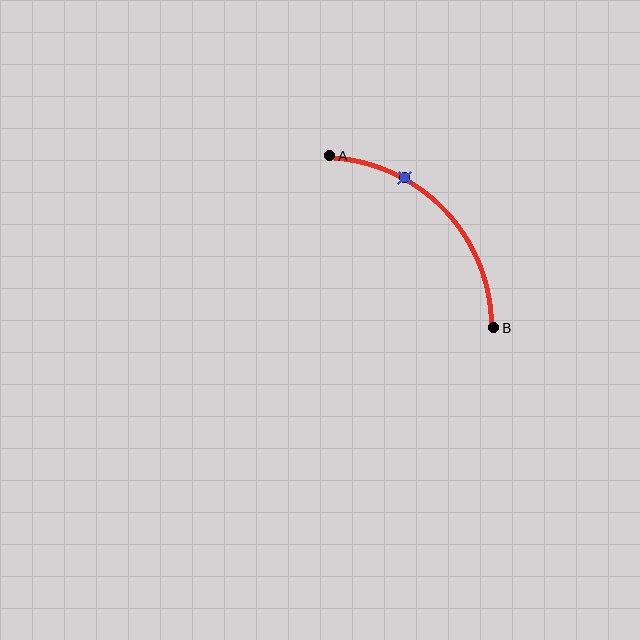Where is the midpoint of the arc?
The arc midpoint is the point on the curve farthest from the straight line joining A and B. It sits above and to the right of that line.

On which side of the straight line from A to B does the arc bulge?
The arc bulges above and to the right of the straight line connecting A and B.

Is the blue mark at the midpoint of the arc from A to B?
No. The blue mark lies on the arc but is closer to endpoint A. The arc midpoint would be at the point on the curve equidistant along the arc from both A and B.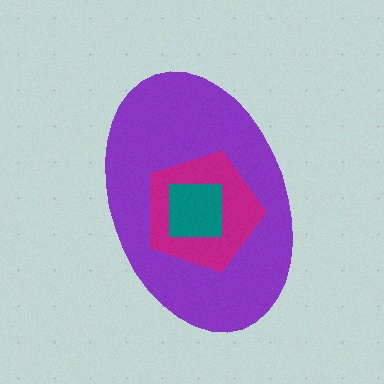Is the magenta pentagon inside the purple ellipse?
Yes.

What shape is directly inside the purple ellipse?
The magenta pentagon.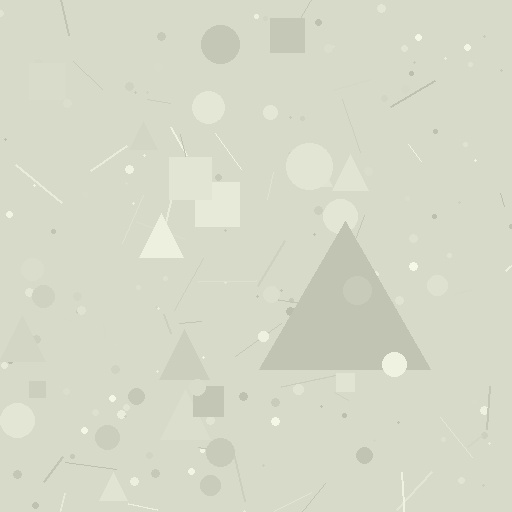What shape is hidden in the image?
A triangle is hidden in the image.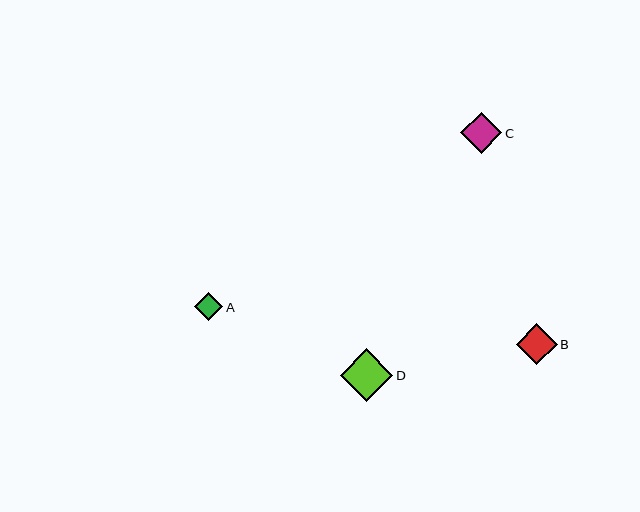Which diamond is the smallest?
Diamond A is the smallest with a size of approximately 29 pixels.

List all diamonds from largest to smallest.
From largest to smallest: D, C, B, A.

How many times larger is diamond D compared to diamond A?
Diamond D is approximately 1.8 times the size of diamond A.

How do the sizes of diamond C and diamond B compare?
Diamond C and diamond B are approximately the same size.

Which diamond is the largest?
Diamond D is the largest with a size of approximately 53 pixels.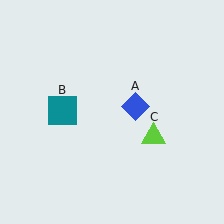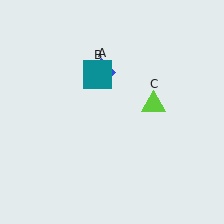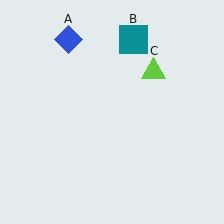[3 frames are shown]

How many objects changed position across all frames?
3 objects changed position: blue diamond (object A), teal square (object B), lime triangle (object C).